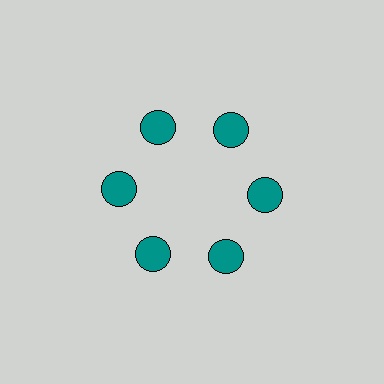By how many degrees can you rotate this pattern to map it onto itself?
The pattern maps onto itself every 60 degrees of rotation.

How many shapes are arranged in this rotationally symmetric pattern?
There are 6 shapes, arranged in 6 groups of 1.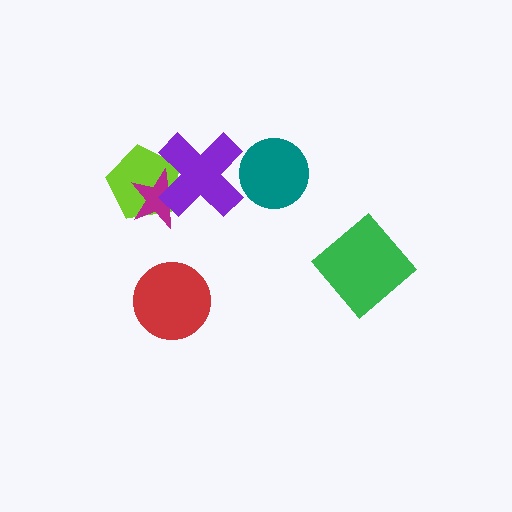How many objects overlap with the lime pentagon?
2 objects overlap with the lime pentagon.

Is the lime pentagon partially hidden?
Yes, it is partially covered by another shape.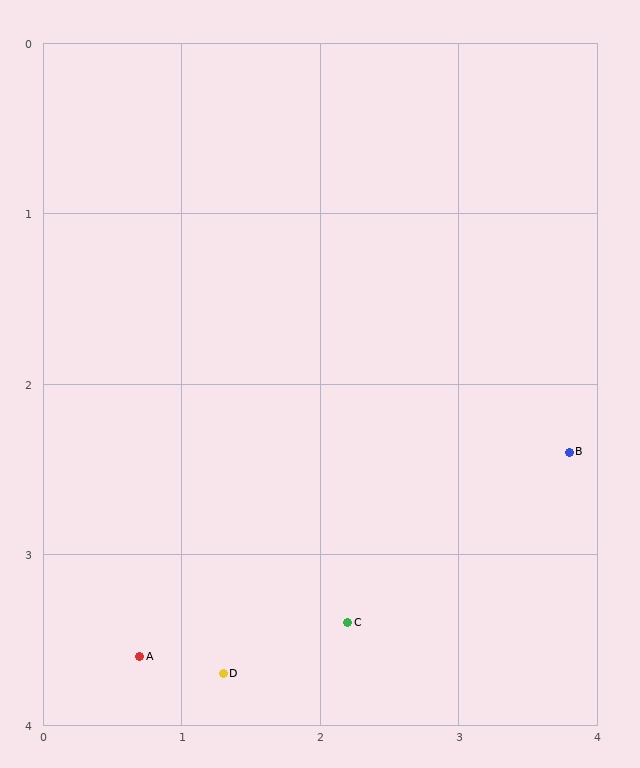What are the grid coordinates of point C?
Point C is at approximately (2.2, 3.4).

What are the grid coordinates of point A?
Point A is at approximately (0.7, 3.6).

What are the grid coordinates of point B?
Point B is at approximately (3.8, 2.4).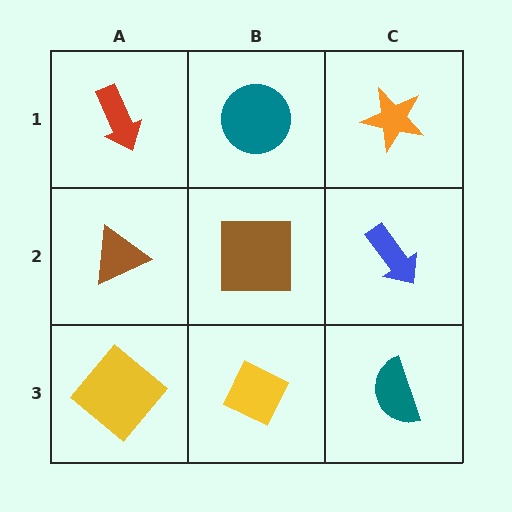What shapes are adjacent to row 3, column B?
A brown square (row 2, column B), a yellow diamond (row 3, column A), a teal semicircle (row 3, column C).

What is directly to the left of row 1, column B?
A red arrow.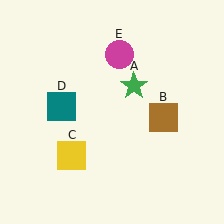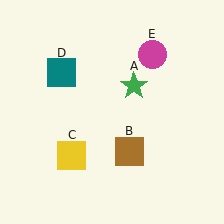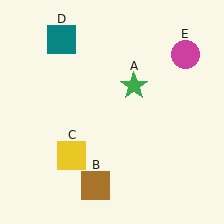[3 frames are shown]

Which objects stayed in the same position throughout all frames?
Green star (object A) and yellow square (object C) remained stationary.